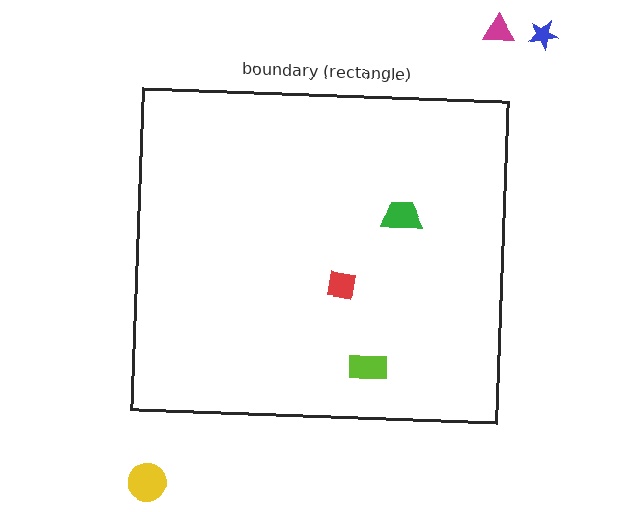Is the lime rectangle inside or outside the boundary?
Inside.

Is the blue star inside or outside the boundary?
Outside.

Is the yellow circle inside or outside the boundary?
Outside.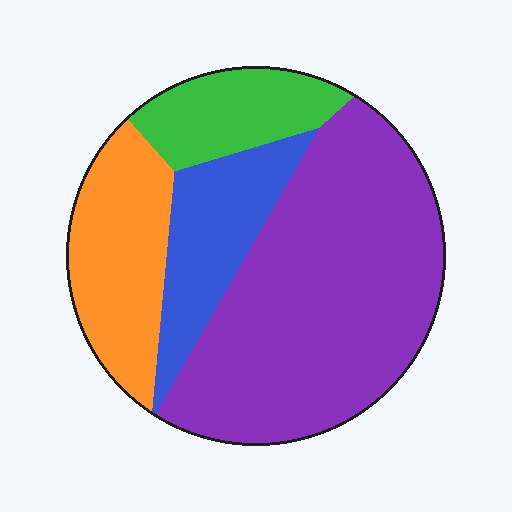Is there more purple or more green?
Purple.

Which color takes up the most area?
Purple, at roughly 55%.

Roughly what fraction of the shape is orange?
Orange covers around 20% of the shape.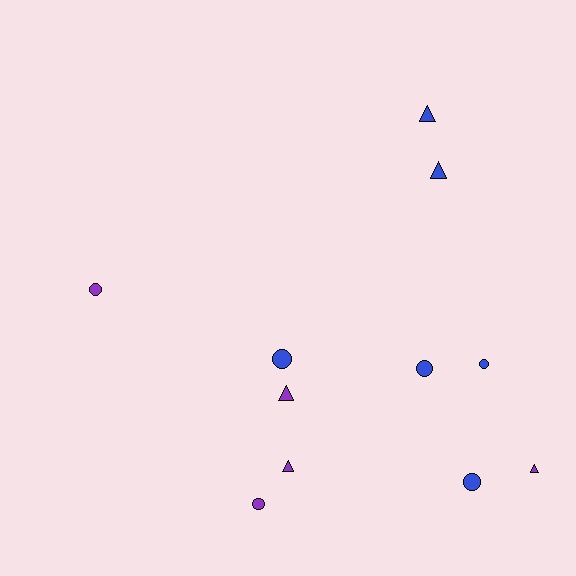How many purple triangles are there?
There are 3 purple triangles.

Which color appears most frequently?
Blue, with 6 objects.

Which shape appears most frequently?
Circle, with 6 objects.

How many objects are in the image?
There are 11 objects.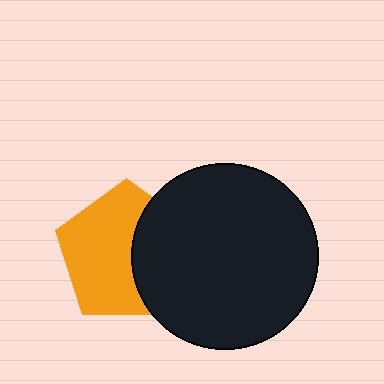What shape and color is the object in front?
The object in front is a black circle.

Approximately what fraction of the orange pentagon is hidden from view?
Roughly 39% of the orange pentagon is hidden behind the black circle.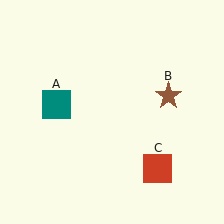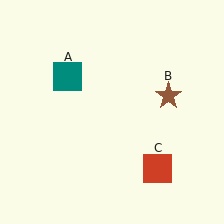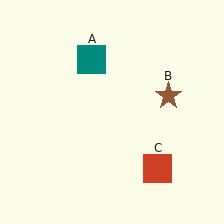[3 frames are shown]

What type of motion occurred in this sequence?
The teal square (object A) rotated clockwise around the center of the scene.